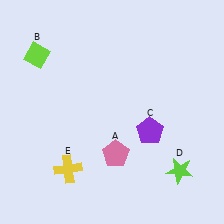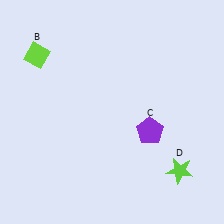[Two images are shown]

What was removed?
The yellow cross (E), the pink pentagon (A) were removed in Image 2.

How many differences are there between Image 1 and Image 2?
There are 2 differences between the two images.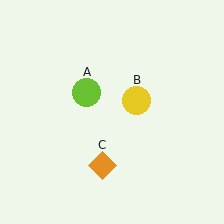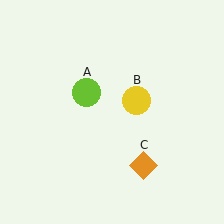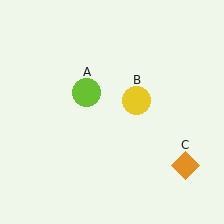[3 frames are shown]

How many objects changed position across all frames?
1 object changed position: orange diamond (object C).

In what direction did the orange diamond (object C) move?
The orange diamond (object C) moved right.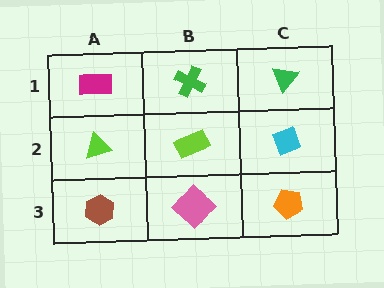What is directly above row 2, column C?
A green triangle.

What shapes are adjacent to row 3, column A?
A lime triangle (row 2, column A), a pink diamond (row 3, column B).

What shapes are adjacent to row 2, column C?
A green triangle (row 1, column C), an orange pentagon (row 3, column C), a lime rectangle (row 2, column B).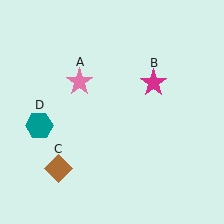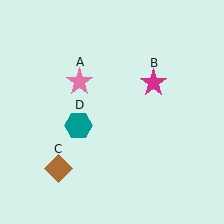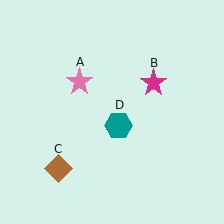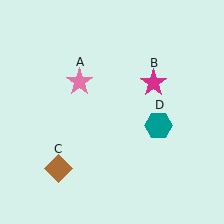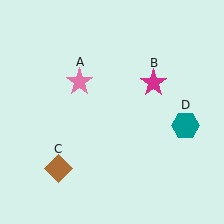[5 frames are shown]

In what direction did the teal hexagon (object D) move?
The teal hexagon (object D) moved right.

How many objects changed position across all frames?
1 object changed position: teal hexagon (object D).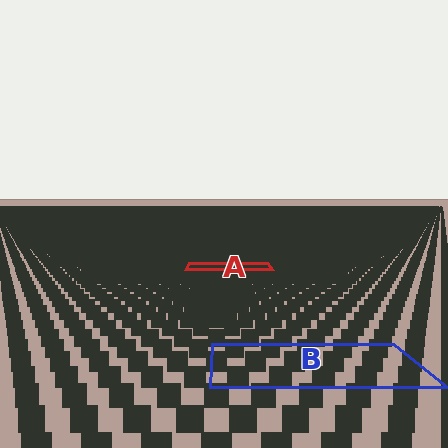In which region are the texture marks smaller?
The texture marks are smaller in region A, because it is farther away.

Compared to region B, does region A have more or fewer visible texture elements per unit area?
Region A has more texture elements per unit area — they are packed more densely because it is farther away.